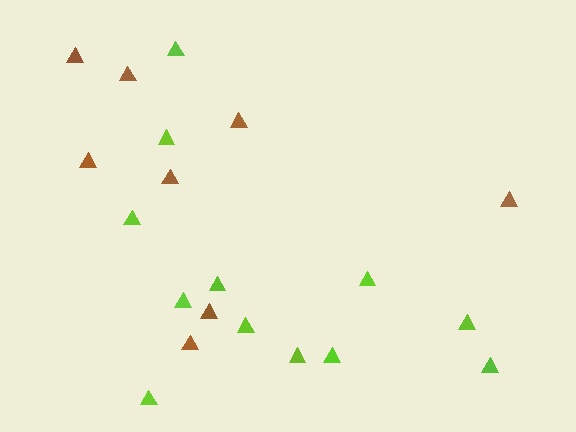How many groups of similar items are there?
There are 2 groups: one group of brown triangles (8) and one group of lime triangles (12).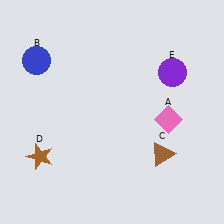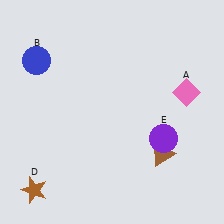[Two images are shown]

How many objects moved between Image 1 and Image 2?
3 objects moved between the two images.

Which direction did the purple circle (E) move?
The purple circle (E) moved down.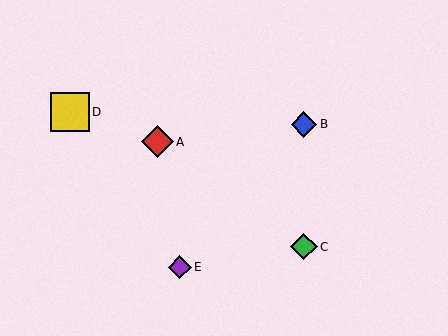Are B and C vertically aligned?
Yes, both are at x≈304.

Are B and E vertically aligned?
No, B is at x≈304 and E is at x≈180.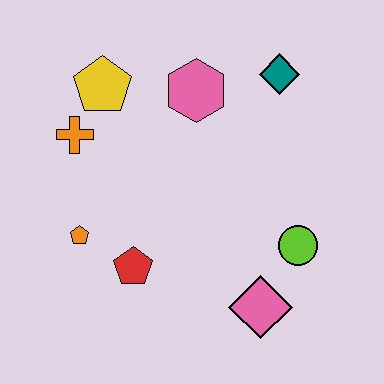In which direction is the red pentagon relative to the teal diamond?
The red pentagon is below the teal diamond.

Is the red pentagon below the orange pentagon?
Yes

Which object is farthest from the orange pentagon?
The teal diamond is farthest from the orange pentagon.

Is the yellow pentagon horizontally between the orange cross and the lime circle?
Yes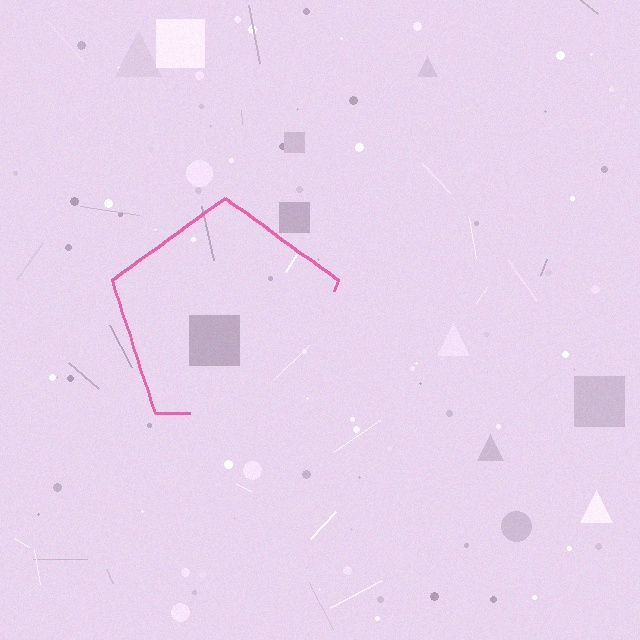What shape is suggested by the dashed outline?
The dashed outline suggests a pentagon.